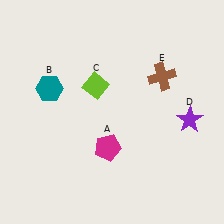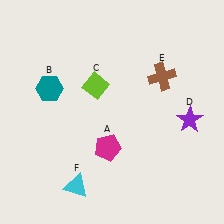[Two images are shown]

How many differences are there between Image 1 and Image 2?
There is 1 difference between the two images.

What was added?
A cyan triangle (F) was added in Image 2.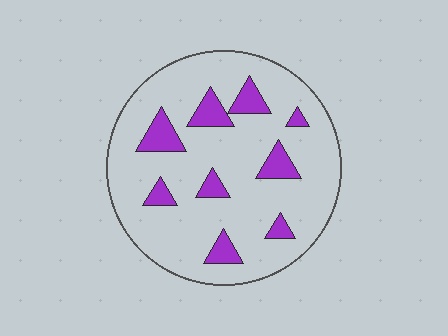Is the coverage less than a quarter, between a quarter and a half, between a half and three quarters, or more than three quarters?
Less than a quarter.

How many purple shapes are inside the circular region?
9.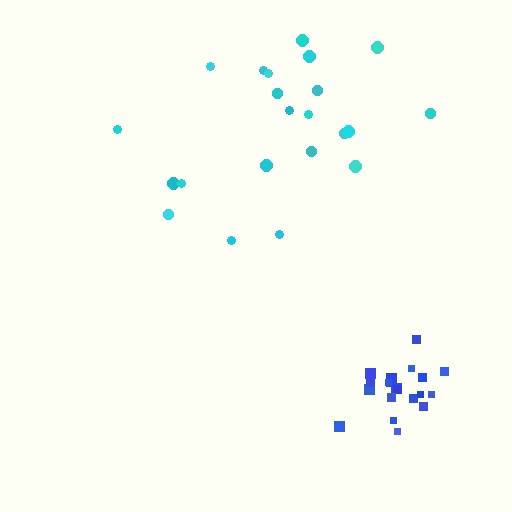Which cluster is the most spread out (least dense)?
Cyan.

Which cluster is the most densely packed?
Blue.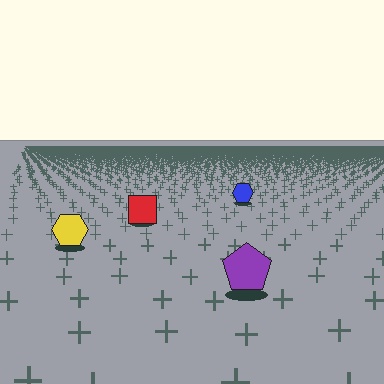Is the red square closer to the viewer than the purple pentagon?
No. The purple pentagon is closer — you can tell from the texture gradient: the ground texture is coarser near it.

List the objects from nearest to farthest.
From nearest to farthest: the purple pentagon, the yellow hexagon, the red square, the blue hexagon.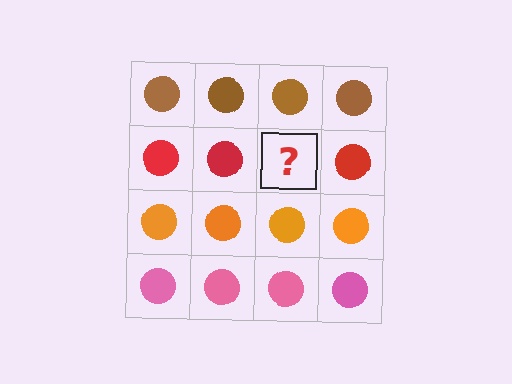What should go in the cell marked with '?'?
The missing cell should contain a red circle.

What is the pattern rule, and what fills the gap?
The rule is that each row has a consistent color. The gap should be filled with a red circle.